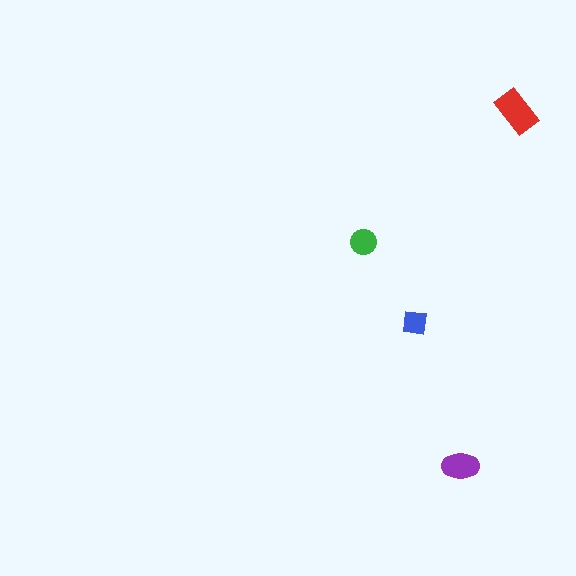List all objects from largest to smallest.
The red rectangle, the purple ellipse, the green circle, the blue square.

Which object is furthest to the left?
The green circle is leftmost.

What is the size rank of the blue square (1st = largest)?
4th.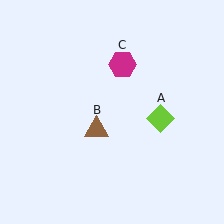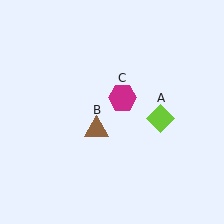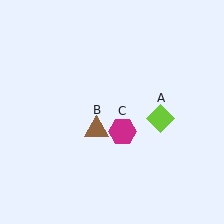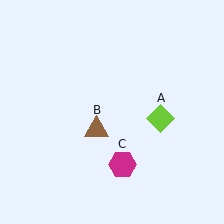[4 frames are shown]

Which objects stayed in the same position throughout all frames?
Lime diamond (object A) and brown triangle (object B) remained stationary.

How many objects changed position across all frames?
1 object changed position: magenta hexagon (object C).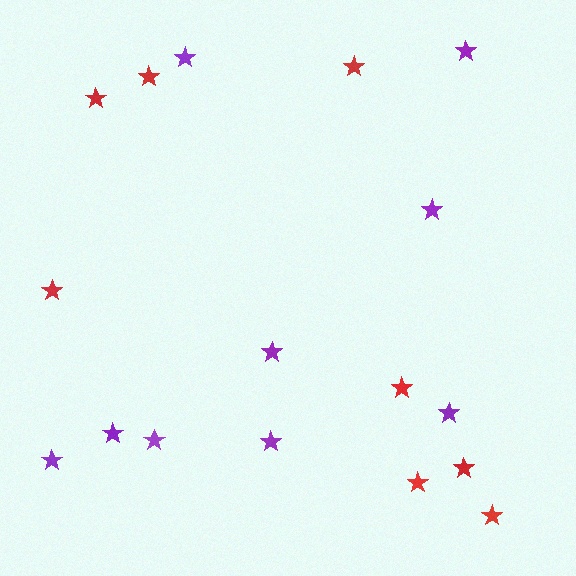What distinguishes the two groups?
There are 2 groups: one group of red stars (8) and one group of purple stars (9).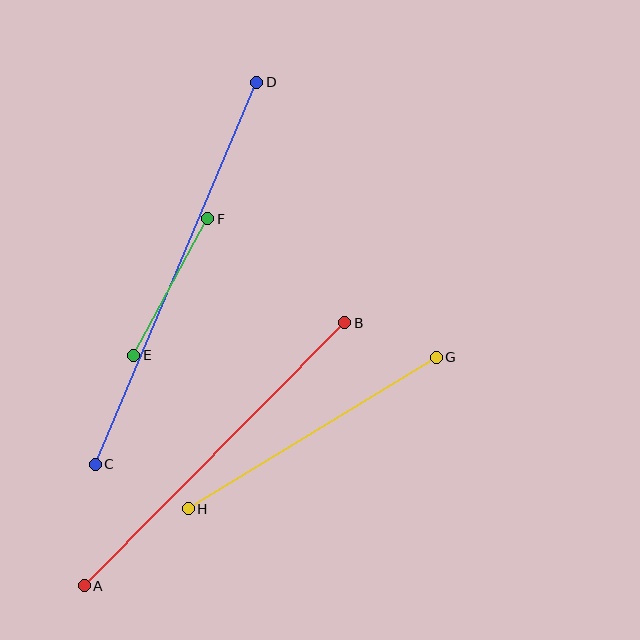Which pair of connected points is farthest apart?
Points C and D are farthest apart.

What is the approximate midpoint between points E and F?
The midpoint is at approximately (171, 287) pixels.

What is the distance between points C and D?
The distance is approximately 414 pixels.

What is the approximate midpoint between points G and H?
The midpoint is at approximately (312, 433) pixels.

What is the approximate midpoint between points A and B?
The midpoint is at approximately (214, 454) pixels.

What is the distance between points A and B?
The distance is approximately 370 pixels.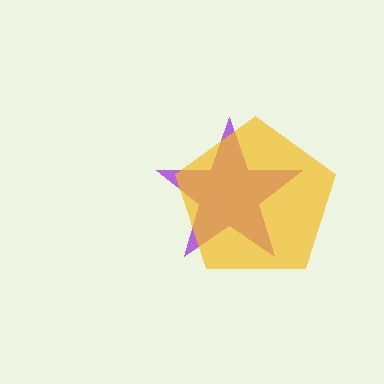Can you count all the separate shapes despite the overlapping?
Yes, there are 2 separate shapes.